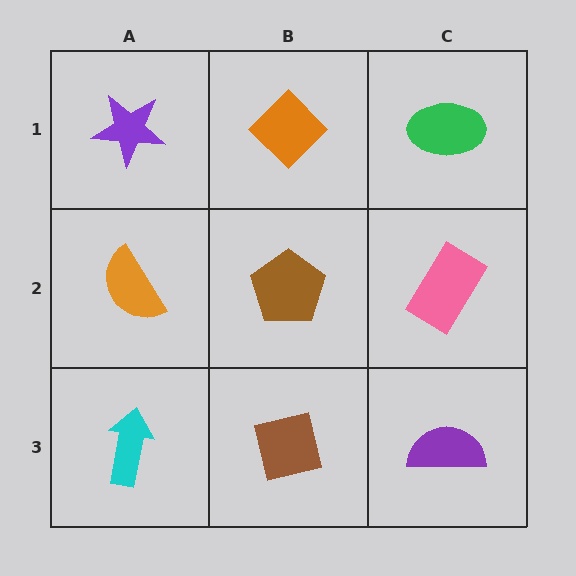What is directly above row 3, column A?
An orange semicircle.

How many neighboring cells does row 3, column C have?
2.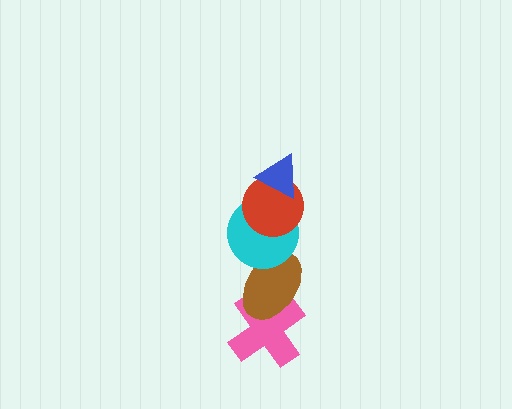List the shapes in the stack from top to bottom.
From top to bottom: the blue triangle, the red circle, the cyan circle, the brown ellipse, the pink cross.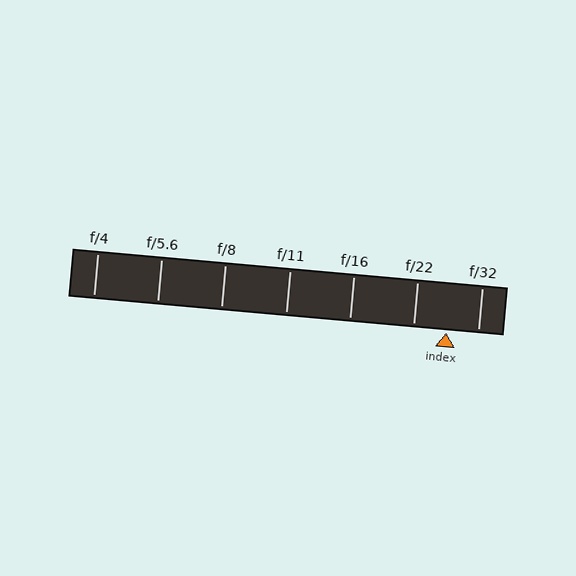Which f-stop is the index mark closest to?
The index mark is closest to f/32.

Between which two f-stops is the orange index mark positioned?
The index mark is between f/22 and f/32.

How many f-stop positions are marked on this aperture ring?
There are 7 f-stop positions marked.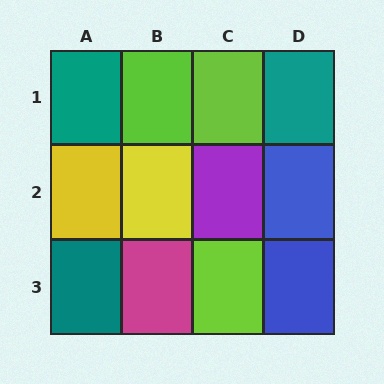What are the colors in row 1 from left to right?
Teal, lime, lime, teal.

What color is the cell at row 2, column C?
Purple.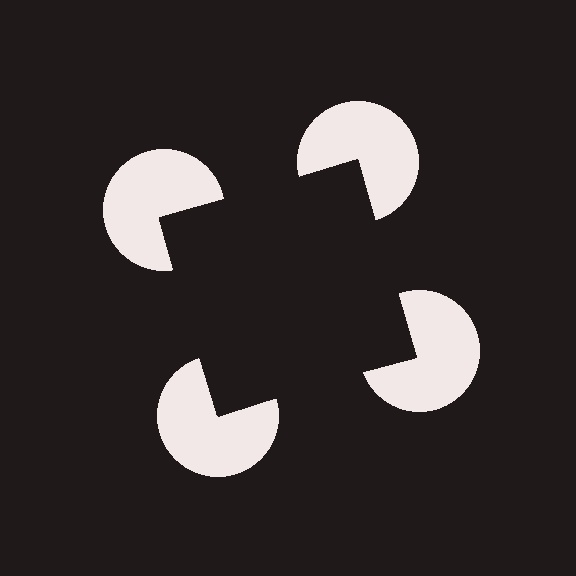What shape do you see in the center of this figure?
An illusory square — its edges are inferred from the aligned wedge cuts in the pac-man discs, not physically drawn.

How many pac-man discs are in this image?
There are 4 — one at each vertex of the illusory square.